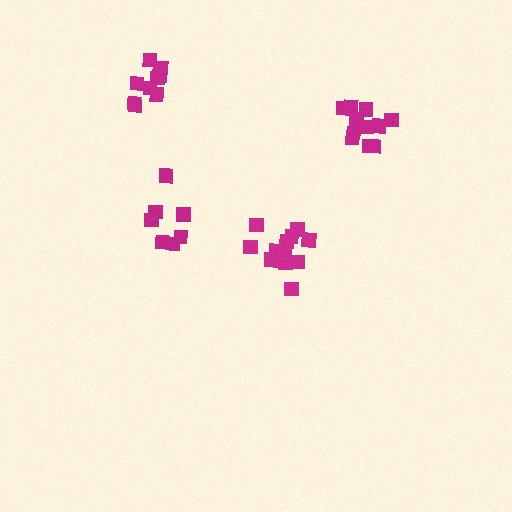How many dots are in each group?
Group 1: 13 dots, Group 2: 11 dots, Group 3: 7 dots, Group 4: 10 dots (41 total).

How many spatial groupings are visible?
There are 4 spatial groupings.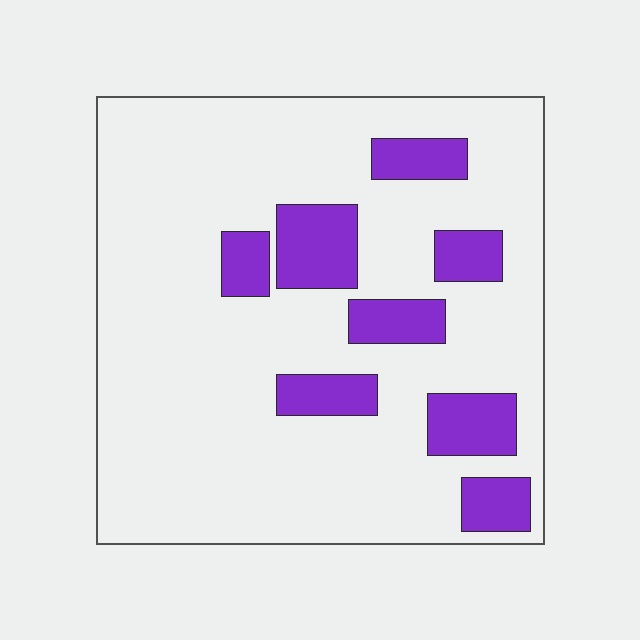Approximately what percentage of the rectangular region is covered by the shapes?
Approximately 20%.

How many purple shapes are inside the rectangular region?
8.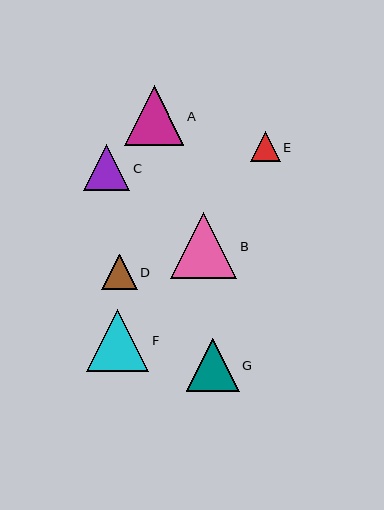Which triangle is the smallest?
Triangle E is the smallest with a size of approximately 30 pixels.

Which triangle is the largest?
Triangle B is the largest with a size of approximately 66 pixels.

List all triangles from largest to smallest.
From largest to smallest: B, F, A, G, C, D, E.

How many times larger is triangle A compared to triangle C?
Triangle A is approximately 1.3 times the size of triangle C.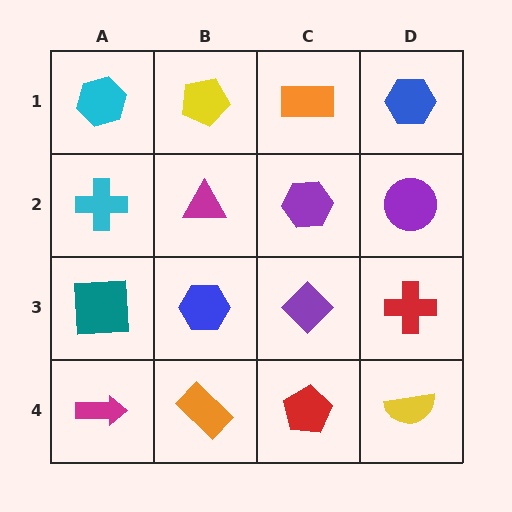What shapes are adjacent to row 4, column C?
A purple diamond (row 3, column C), an orange rectangle (row 4, column B), a yellow semicircle (row 4, column D).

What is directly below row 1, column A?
A cyan cross.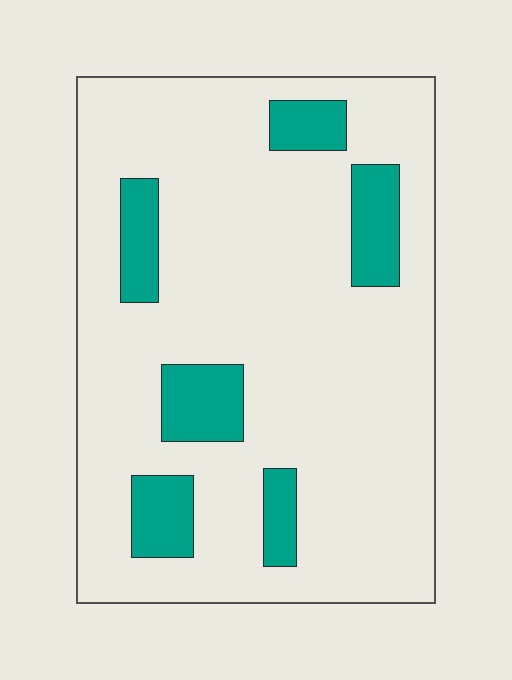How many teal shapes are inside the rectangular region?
6.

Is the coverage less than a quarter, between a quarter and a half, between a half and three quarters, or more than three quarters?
Less than a quarter.